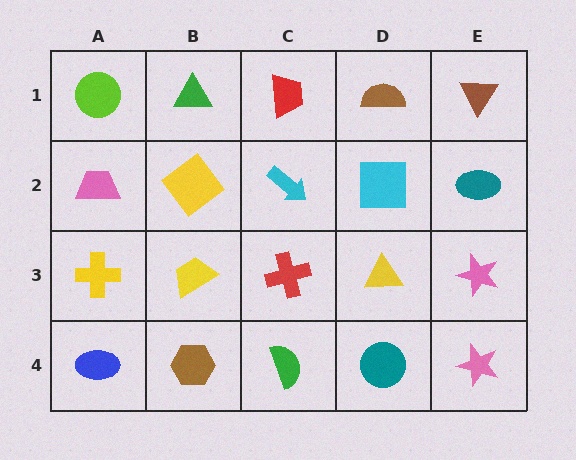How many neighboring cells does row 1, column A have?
2.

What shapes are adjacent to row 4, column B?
A yellow trapezoid (row 3, column B), a blue ellipse (row 4, column A), a green semicircle (row 4, column C).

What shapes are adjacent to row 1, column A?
A pink trapezoid (row 2, column A), a green triangle (row 1, column B).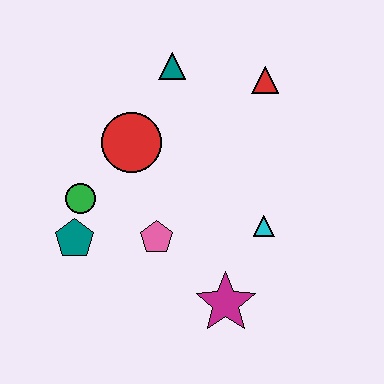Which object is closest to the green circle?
The teal pentagon is closest to the green circle.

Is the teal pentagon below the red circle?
Yes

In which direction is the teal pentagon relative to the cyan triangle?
The teal pentagon is to the left of the cyan triangle.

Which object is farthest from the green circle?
The red triangle is farthest from the green circle.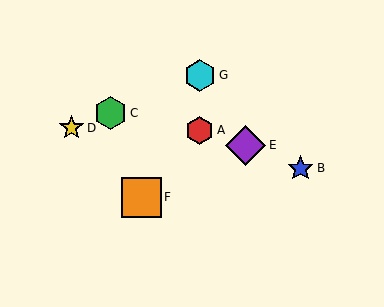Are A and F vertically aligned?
No, A is at x≈200 and F is at x≈141.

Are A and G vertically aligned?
Yes, both are at x≈200.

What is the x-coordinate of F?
Object F is at x≈141.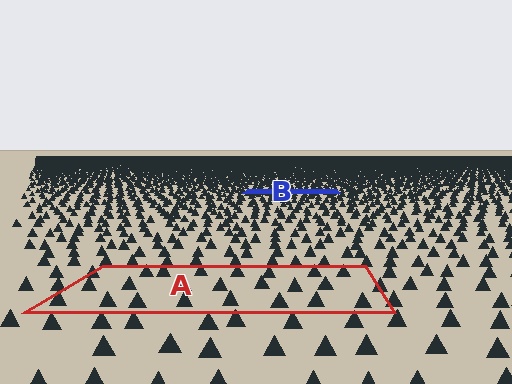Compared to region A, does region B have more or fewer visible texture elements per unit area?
Region B has more texture elements per unit area — they are packed more densely because it is farther away.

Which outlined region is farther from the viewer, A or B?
Region B is farther from the viewer — the texture elements inside it appear smaller and more densely packed.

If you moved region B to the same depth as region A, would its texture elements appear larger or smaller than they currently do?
They would appear larger. At a closer depth, the same texture elements are projected at a bigger on-screen size.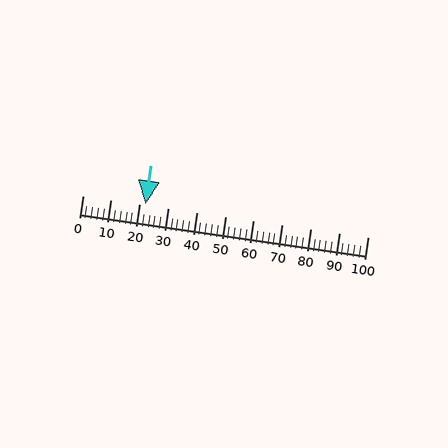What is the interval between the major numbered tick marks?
The major tick marks are spaced 10 units apart.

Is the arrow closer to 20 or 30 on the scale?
The arrow is closer to 20.